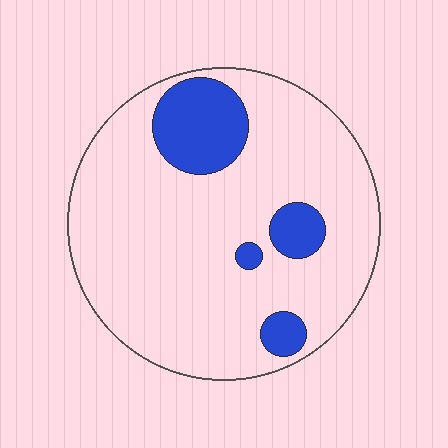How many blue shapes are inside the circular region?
4.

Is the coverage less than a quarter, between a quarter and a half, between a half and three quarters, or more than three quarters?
Less than a quarter.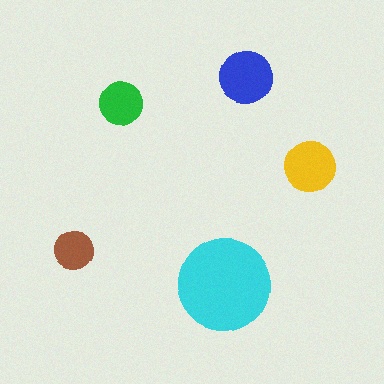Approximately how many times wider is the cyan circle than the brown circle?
About 2.5 times wider.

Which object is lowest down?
The cyan circle is bottommost.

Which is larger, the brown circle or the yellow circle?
The yellow one.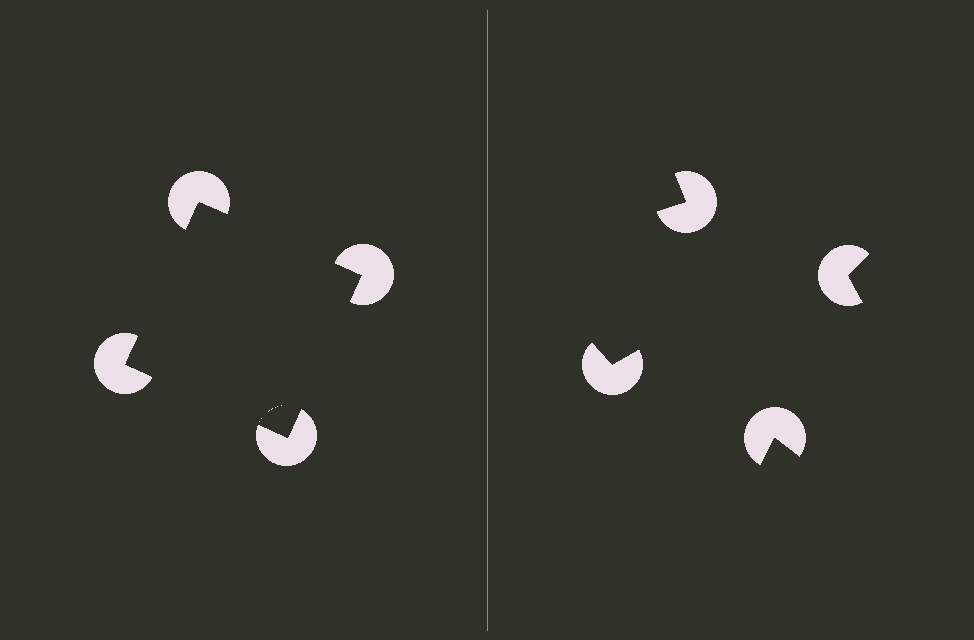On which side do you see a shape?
An illusory square appears on the left side. On the right side the wedge cuts are rotated, so no coherent shape forms.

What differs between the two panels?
The pac-man discs are positioned identically on both sides; only the wedge orientations differ. On the left they align to a square; on the right they are misaligned.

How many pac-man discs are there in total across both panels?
8 — 4 on each side.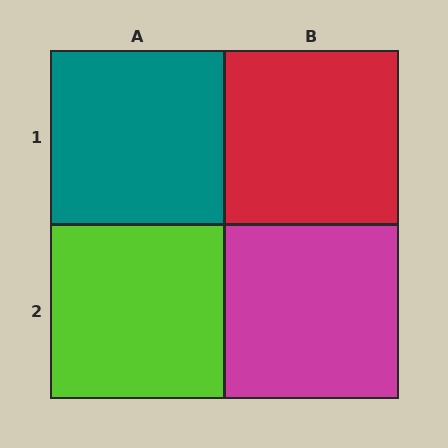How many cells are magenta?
1 cell is magenta.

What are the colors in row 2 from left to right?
Lime, magenta.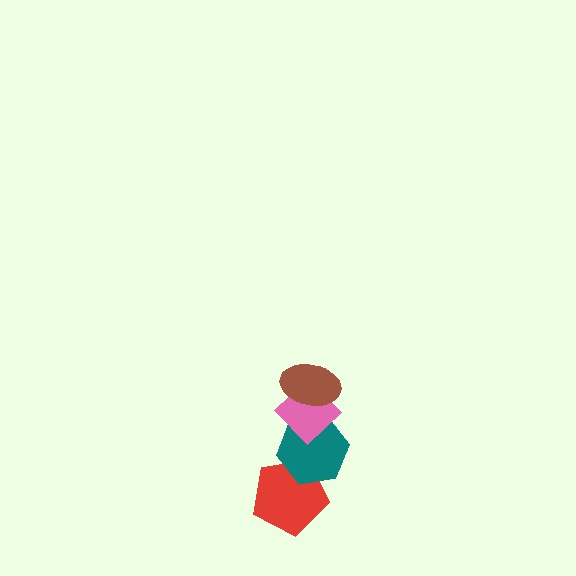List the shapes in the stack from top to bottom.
From top to bottom: the brown ellipse, the pink diamond, the teal hexagon, the red pentagon.